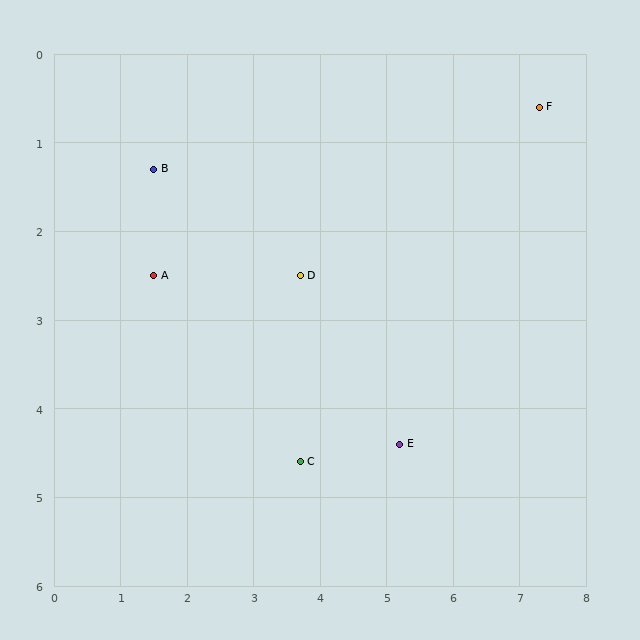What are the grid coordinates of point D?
Point D is at approximately (3.7, 2.5).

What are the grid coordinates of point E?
Point E is at approximately (5.2, 4.4).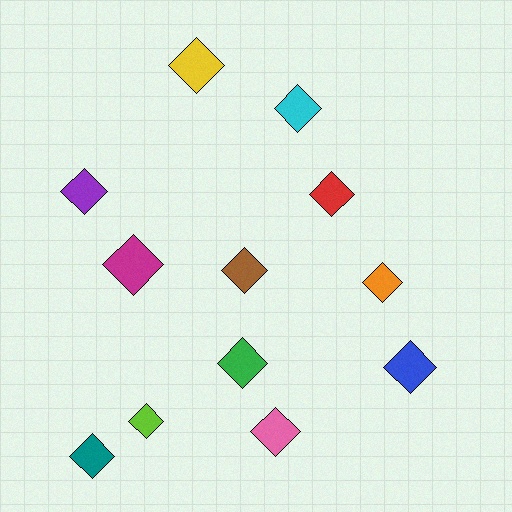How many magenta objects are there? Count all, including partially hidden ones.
There is 1 magenta object.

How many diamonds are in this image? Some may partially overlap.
There are 12 diamonds.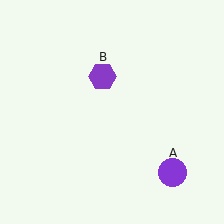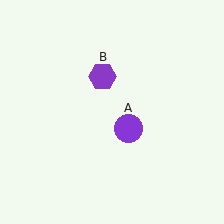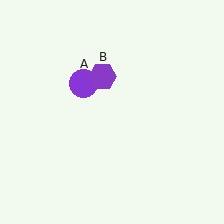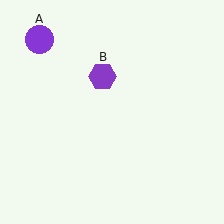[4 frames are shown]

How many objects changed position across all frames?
1 object changed position: purple circle (object A).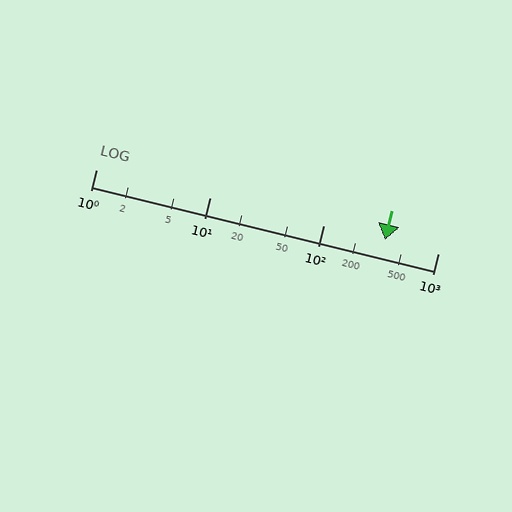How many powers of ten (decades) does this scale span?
The scale spans 3 decades, from 1 to 1000.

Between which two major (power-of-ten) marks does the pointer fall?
The pointer is between 100 and 1000.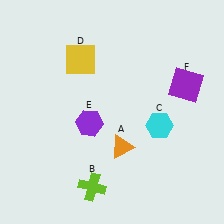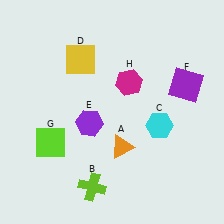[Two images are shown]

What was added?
A lime square (G), a magenta hexagon (H) were added in Image 2.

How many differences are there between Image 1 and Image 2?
There are 2 differences between the two images.